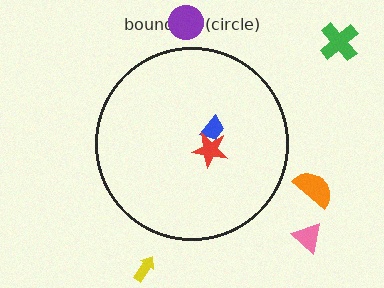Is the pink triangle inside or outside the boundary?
Outside.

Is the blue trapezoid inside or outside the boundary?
Inside.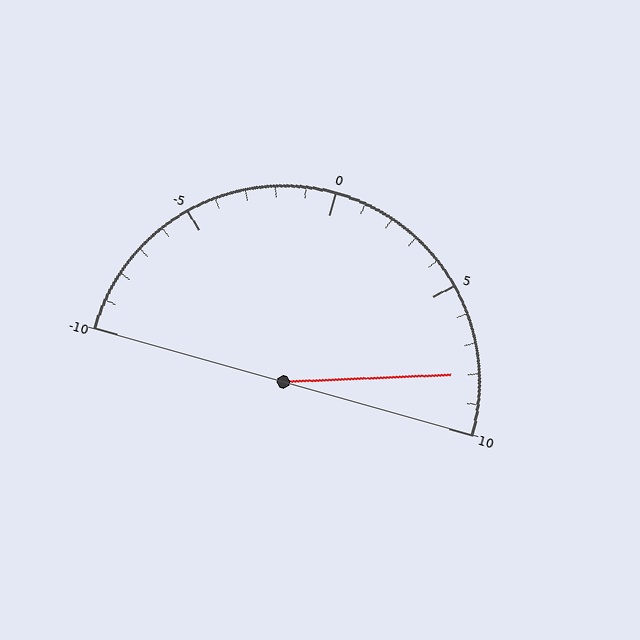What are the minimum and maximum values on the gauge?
The gauge ranges from -10 to 10.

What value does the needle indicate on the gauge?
The needle indicates approximately 8.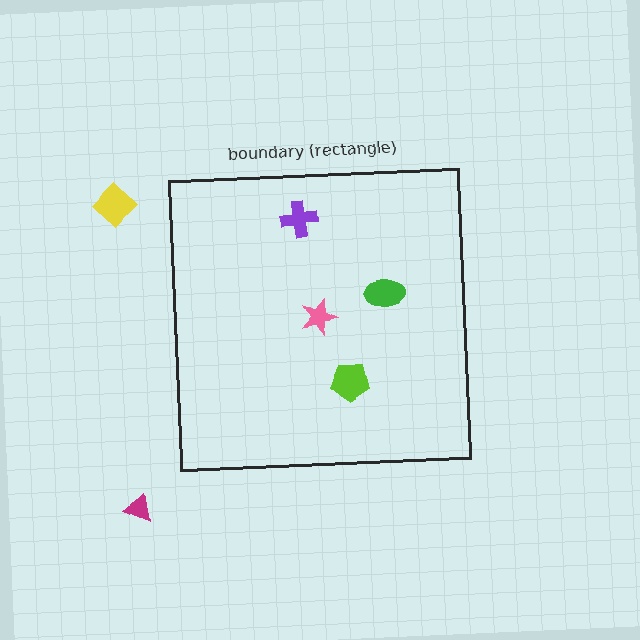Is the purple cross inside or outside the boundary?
Inside.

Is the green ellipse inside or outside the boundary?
Inside.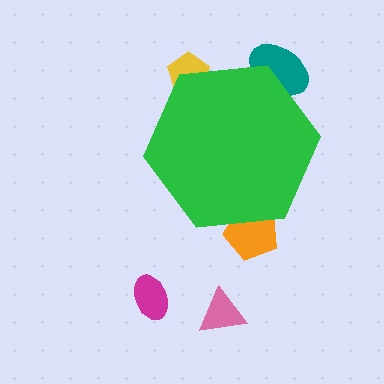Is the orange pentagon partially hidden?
Yes, the orange pentagon is partially hidden behind the green hexagon.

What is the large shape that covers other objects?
A green hexagon.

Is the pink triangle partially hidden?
No, the pink triangle is fully visible.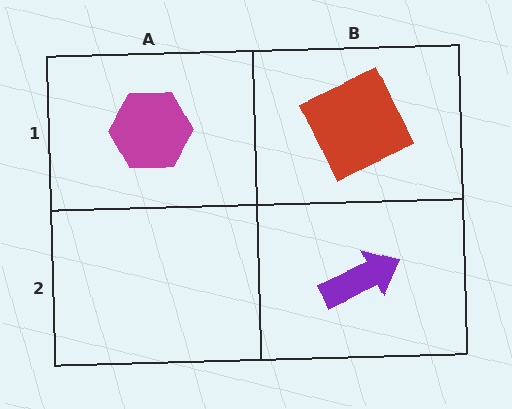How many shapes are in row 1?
2 shapes.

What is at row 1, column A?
A magenta hexagon.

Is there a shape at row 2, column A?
No, that cell is empty.